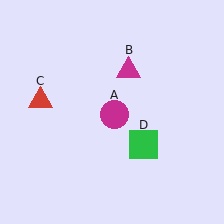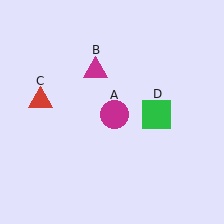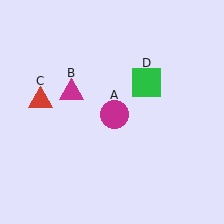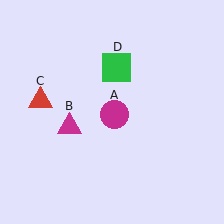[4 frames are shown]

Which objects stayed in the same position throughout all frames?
Magenta circle (object A) and red triangle (object C) remained stationary.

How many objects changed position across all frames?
2 objects changed position: magenta triangle (object B), green square (object D).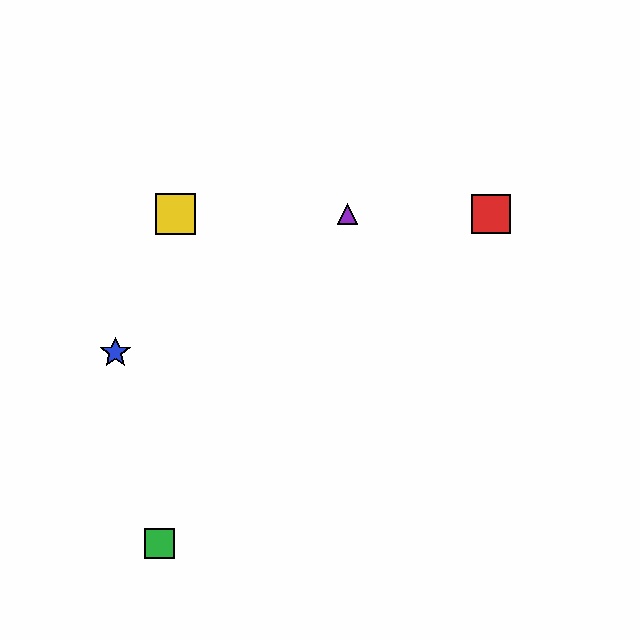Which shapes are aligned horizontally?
The red square, the yellow square, the purple triangle are aligned horizontally.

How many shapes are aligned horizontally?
3 shapes (the red square, the yellow square, the purple triangle) are aligned horizontally.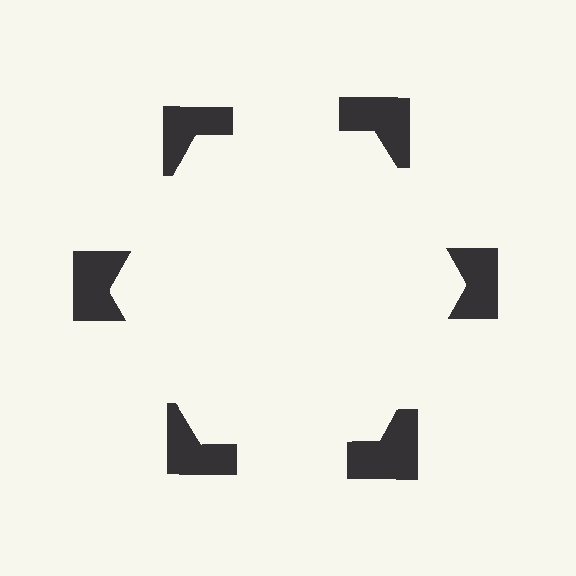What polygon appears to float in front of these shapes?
An illusory hexagon — its edges are inferred from the aligned wedge cuts in the notched squares, not physically drawn.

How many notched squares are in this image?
There are 6 — one at each vertex of the illusory hexagon.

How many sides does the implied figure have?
6 sides.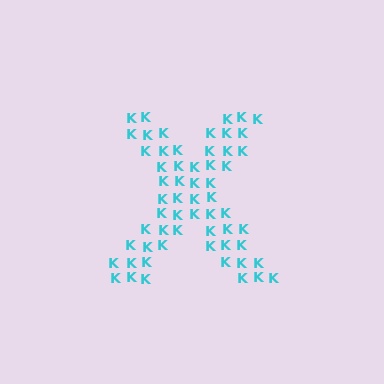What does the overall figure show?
The overall figure shows the letter X.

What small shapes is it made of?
It is made of small letter K's.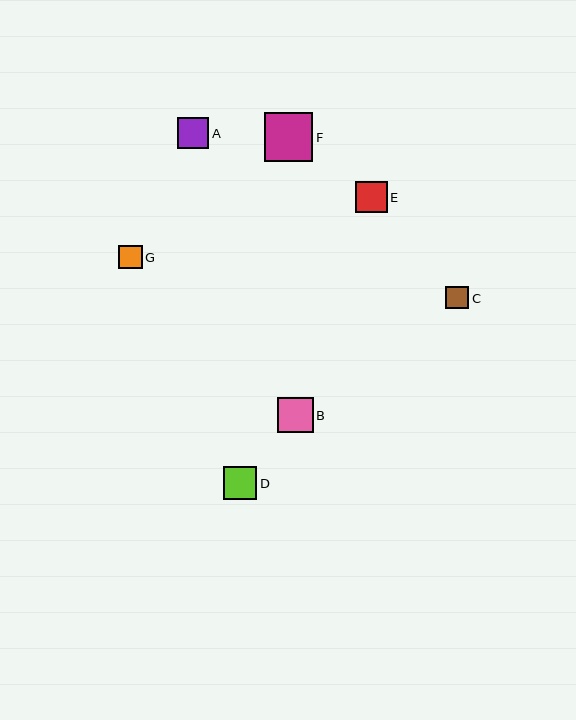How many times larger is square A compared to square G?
Square A is approximately 1.3 times the size of square G.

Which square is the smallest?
Square C is the smallest with a size of approximately 23 pixels.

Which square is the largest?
Square F is the largest with a size of approximately 48 pixels.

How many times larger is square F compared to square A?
Square F is approximately 1.6 times the size of square A.